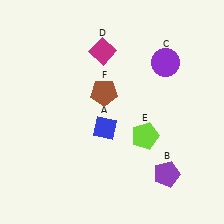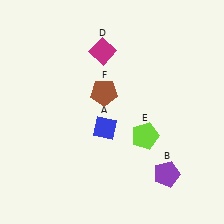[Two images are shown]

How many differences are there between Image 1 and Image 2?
There is 1 difference between the two images.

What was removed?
The purple circle (C) was removed in Image 2.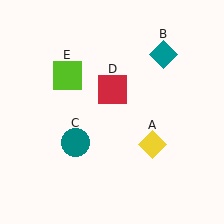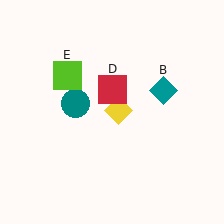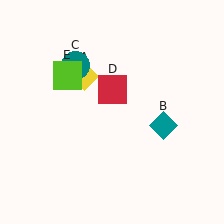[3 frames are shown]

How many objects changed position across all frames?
3 objects changed position: yellow diamond (object A), teal diamond (object B), teal circle (object C).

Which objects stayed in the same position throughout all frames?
Red square (object D) and lime square (object E) remained stationary.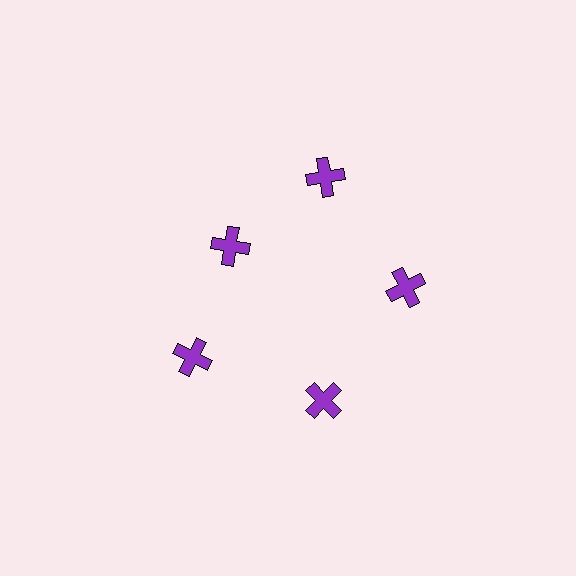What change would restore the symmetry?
The symmetry would be restored by moving it outward, back onto the ring so that all 5 crosses sit at equal angles and equal distance from the center.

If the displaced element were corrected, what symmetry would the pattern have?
It would have 5-fold rotational symmetry — the pattern would map onto itself every 72 degrees.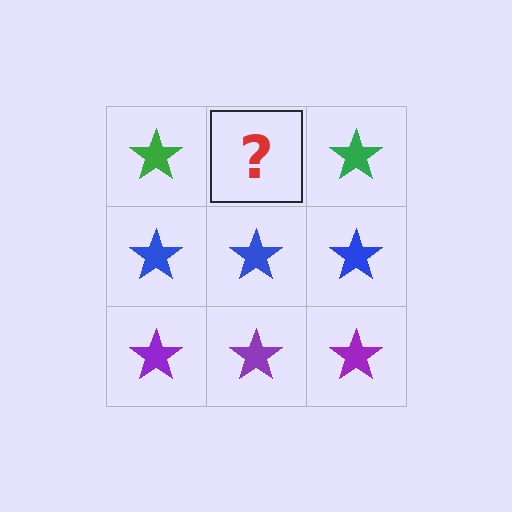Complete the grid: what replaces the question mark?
The question mark should be replaced with a green star.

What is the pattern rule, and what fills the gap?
The rule is that each row has a consistent color. The gap should be filled with a green star.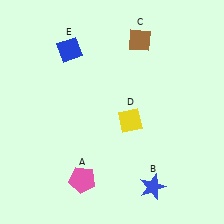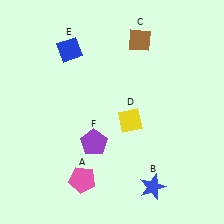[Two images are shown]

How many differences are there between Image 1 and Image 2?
There is 1 difference between the two images.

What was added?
A purple pentagon (F) was added in Image 2.